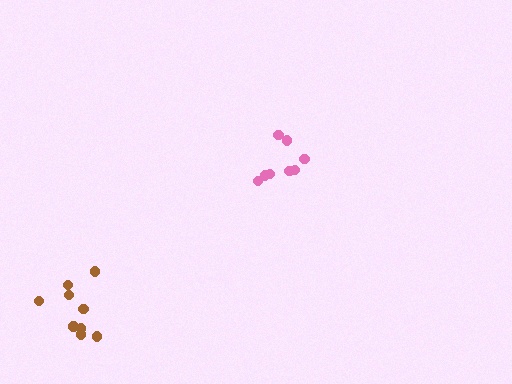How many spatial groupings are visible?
There are 2 spatial groupings.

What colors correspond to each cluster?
The clusters are colored: pink, brown.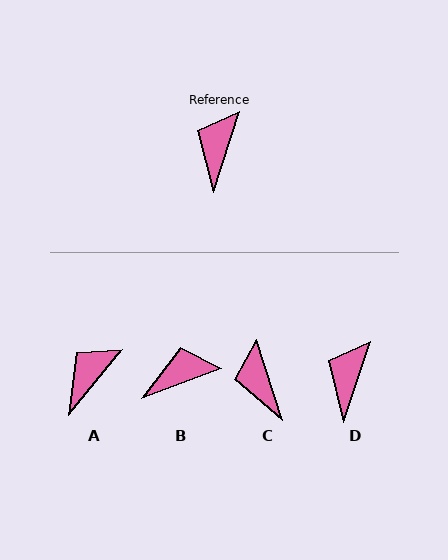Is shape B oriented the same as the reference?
No, it is off by about 52 degrees.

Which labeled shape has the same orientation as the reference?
D.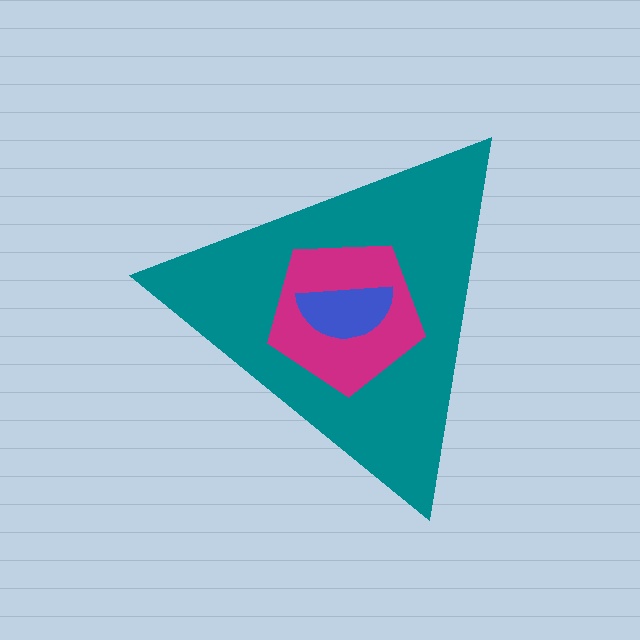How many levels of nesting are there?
3.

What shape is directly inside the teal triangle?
The magenta pentagon.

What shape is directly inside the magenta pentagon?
The blue semicircle.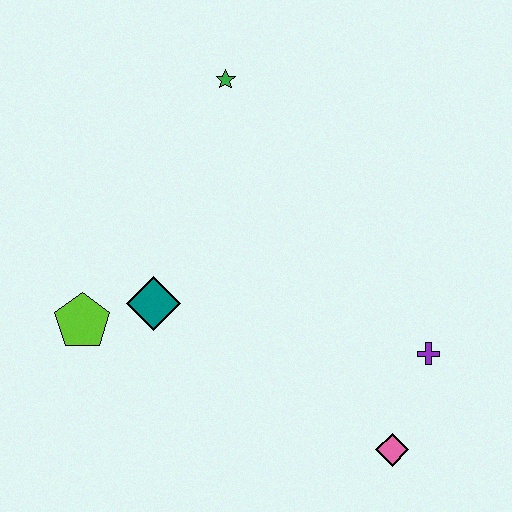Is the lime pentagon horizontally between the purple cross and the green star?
No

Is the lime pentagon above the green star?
No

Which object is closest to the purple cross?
The pink diamond is closest to the purple cross.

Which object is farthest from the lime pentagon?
The purple cross is farthest from the lime pentagon.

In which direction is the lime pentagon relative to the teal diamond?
The lime pentagon is to the left of the teal diamond.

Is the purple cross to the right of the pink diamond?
Yes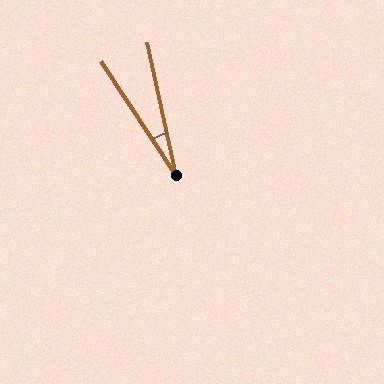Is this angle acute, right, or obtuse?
It is acute.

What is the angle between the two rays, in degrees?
Approximately 21 degrees.